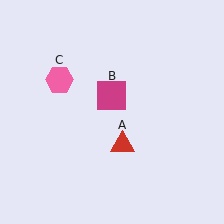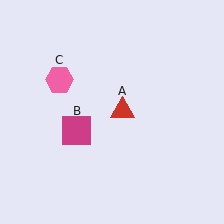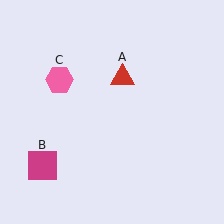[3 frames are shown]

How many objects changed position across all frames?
2 objects changed position: red triangle (object A), magenta square (object B).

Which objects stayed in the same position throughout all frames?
Pink hexagon (object C) remained stationary.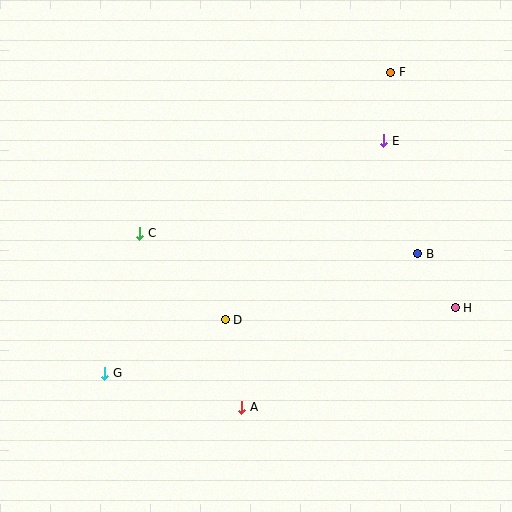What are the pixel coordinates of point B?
Point B is at (418, 254).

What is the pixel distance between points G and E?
The distance between G and E is 363 pixels.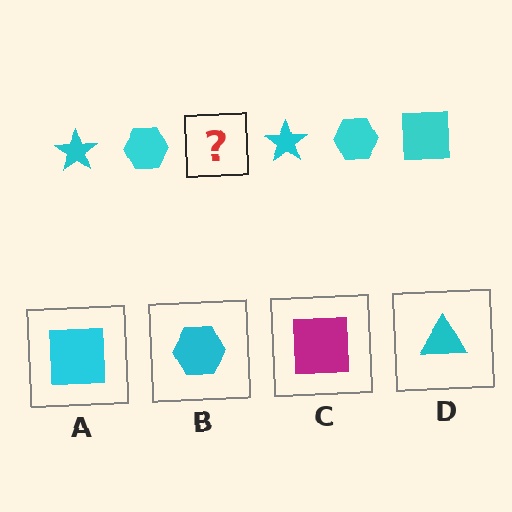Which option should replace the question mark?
Option A.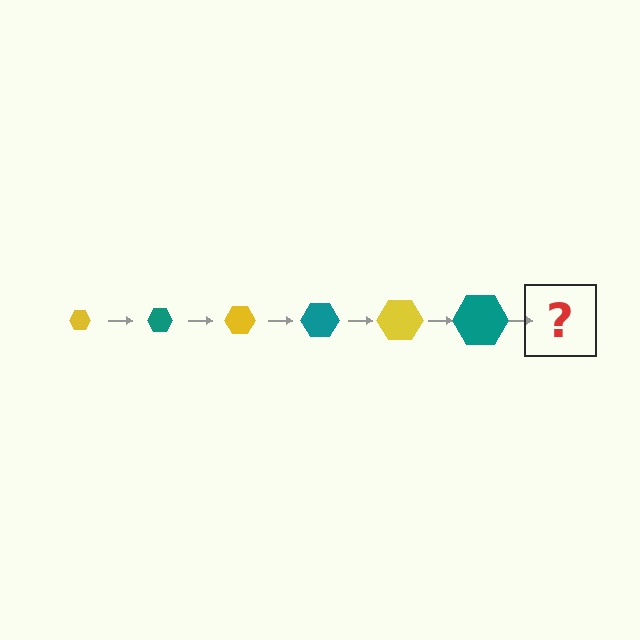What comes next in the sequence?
The next element should be a yellow hexagon, larger than the previous one.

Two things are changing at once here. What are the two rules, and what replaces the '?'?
The two rules are that the hexagon grows larger each step and the color cycles through yellow and teal. The '?' should be a yellow hexagon, larger than the previous one.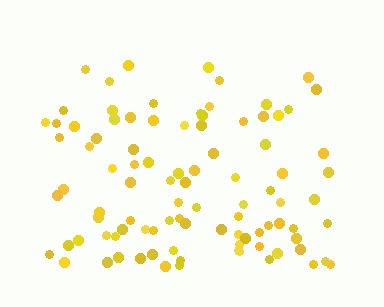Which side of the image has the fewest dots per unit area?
The top.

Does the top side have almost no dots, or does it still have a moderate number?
Still a moderate number, just noticeably fewer than the bottom.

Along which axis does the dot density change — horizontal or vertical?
Vertical.